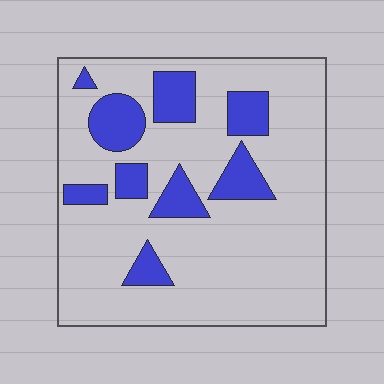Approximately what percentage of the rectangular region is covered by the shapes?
Approximately 20%.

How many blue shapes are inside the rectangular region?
9.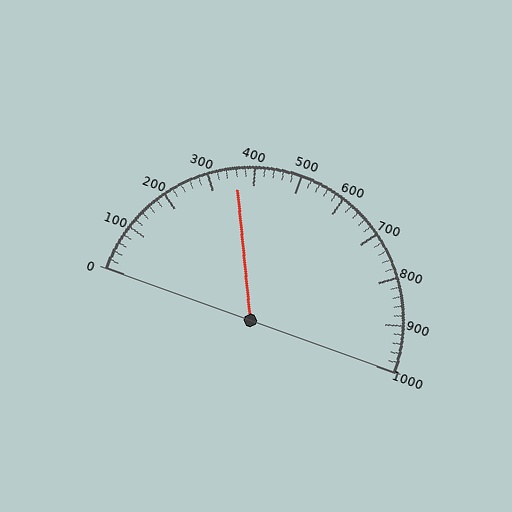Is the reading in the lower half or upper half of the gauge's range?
The reading is in the lower half of the range (0 to 1000).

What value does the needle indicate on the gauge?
The needle indicates approximately 360.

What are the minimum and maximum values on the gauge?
The gauge ranges from 0 to 1000.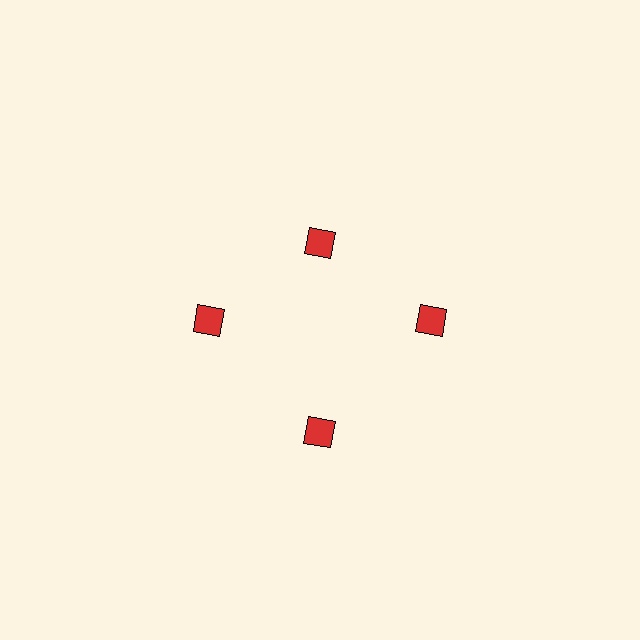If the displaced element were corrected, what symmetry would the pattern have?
It would have 4-fold rotational symmetry — the pattern would map onto itself every 90 degrees.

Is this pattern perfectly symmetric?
No. The 4 red squares are arranged in a ring, but one element near the 12 o'clock position is pulled inward toward the center, breaking the 4-fold rotational symmetry.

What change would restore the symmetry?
The symmetry would be restored by moving it outward, back onto the ring so that all 4 squares sit at equal angles and equal distance from the center.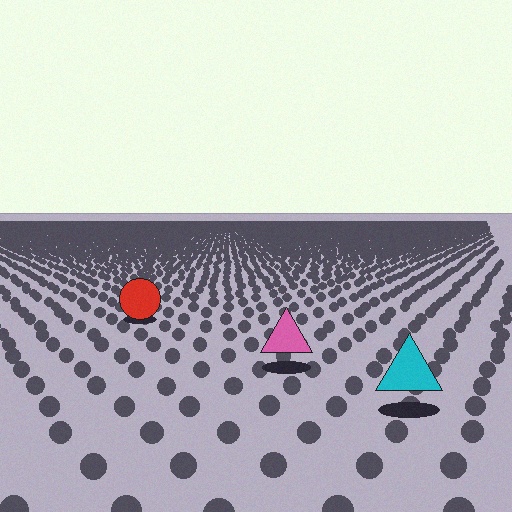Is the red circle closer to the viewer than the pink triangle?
No. The pink triangle is closer — you can tell from the texture gradient: the ground texture is coarser near it.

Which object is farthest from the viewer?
The red circle is farthest from the viewer. It appears smaller and the ground texture around it is denser.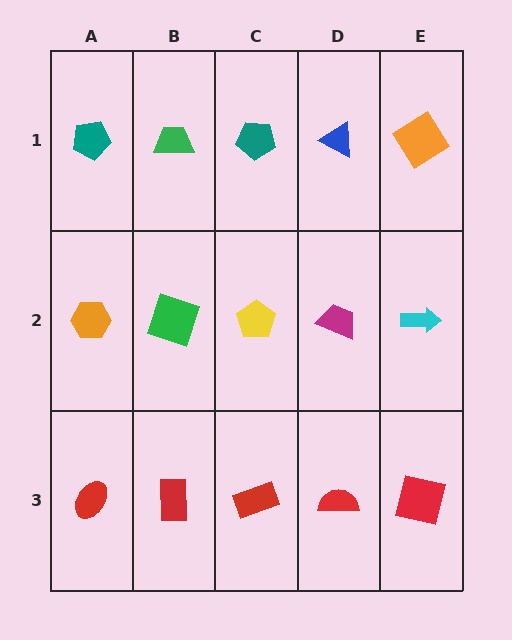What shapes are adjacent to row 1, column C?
A yellow pentagon (row 2, column C), a green trapezoid (row 1, column B), a blue triangle (row 1, column D).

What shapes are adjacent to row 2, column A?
A teal pentagon (row 1, column A), a red ellipse (row 3, column A), a green square (row 2, column B).